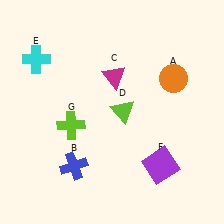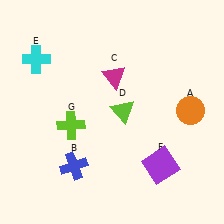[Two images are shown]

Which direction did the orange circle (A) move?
The orange circle (A) moved down.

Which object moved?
The orange circle (A) moved down.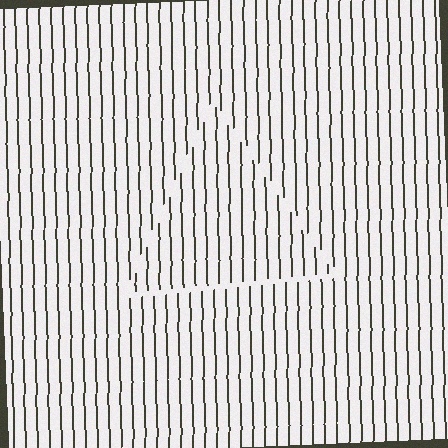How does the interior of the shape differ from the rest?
The interior of the shape contains the same grating, shifted by half a period — the contour is defined by the phase discontinuity where line-ends from the inner and outer gratings abut.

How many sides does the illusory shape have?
3 sides — the line-ends trace a triangle.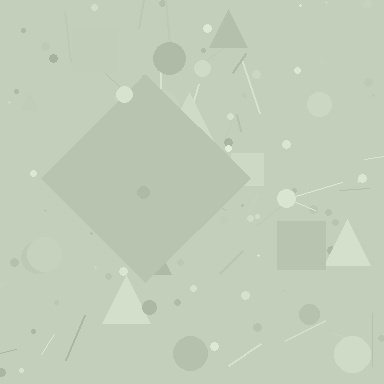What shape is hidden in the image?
A diamond is hidden in the image.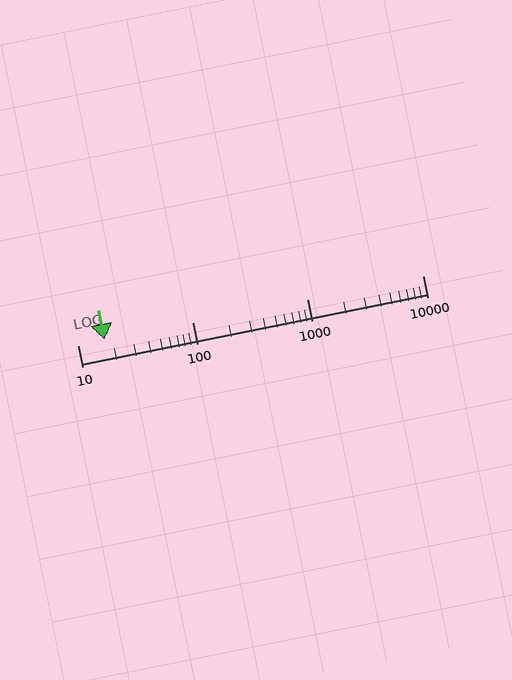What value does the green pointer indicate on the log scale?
The pointer indicates approximately 17.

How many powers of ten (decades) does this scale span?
The scale spans 3 decades, from 10 to 10000.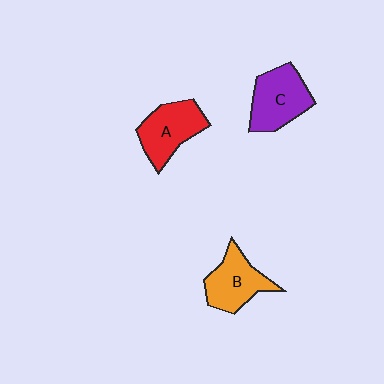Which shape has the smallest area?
Shape B (orange).